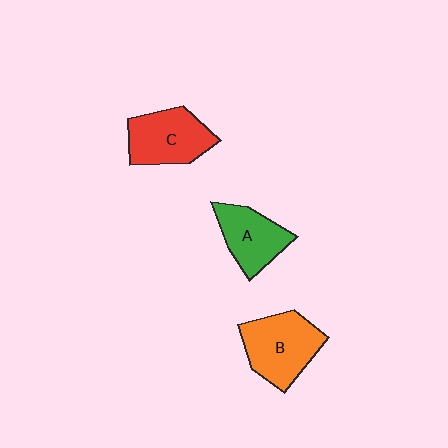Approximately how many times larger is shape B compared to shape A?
Approximately 1.3 times.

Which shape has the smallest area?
Shape A (green).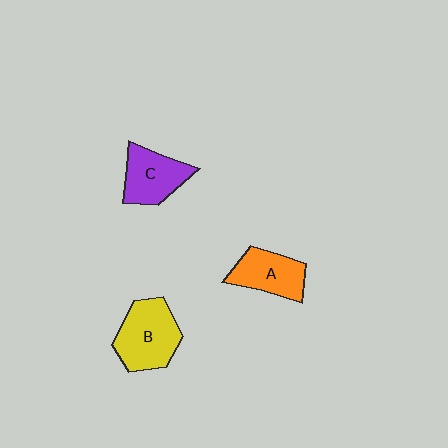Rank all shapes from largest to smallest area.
From largest to smallest: B (yellow), C (purple), A (orange).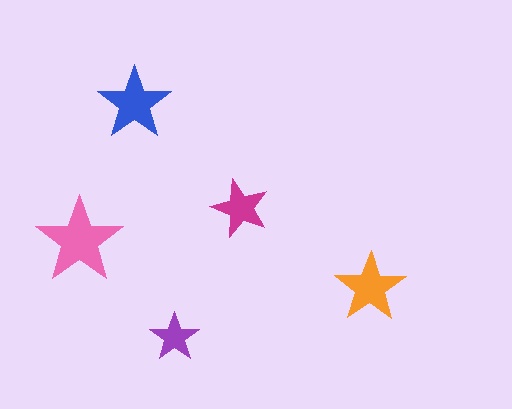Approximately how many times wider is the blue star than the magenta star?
About 1.5 times wider.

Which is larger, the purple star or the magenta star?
The magenta one.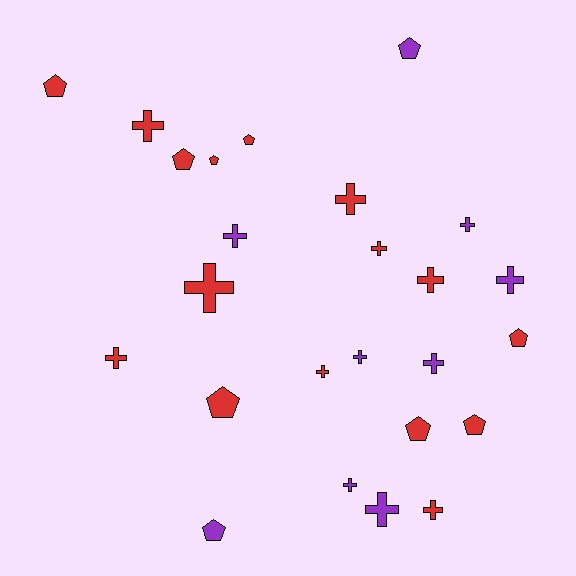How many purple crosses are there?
There are 7 purple crosses.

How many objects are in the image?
There are 25 objects.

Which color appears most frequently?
Red, with 16 objects.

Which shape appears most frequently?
Cross, with 15 objects.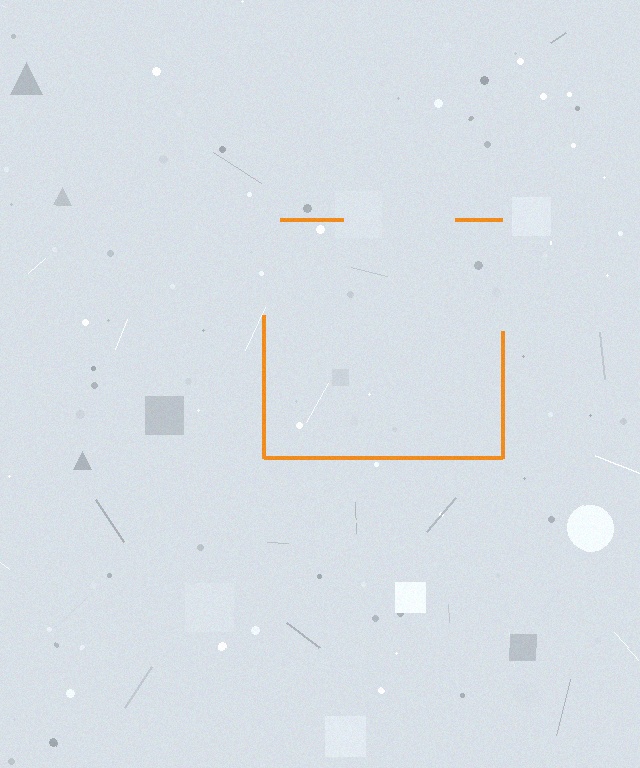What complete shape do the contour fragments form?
The contour fragments form a square.